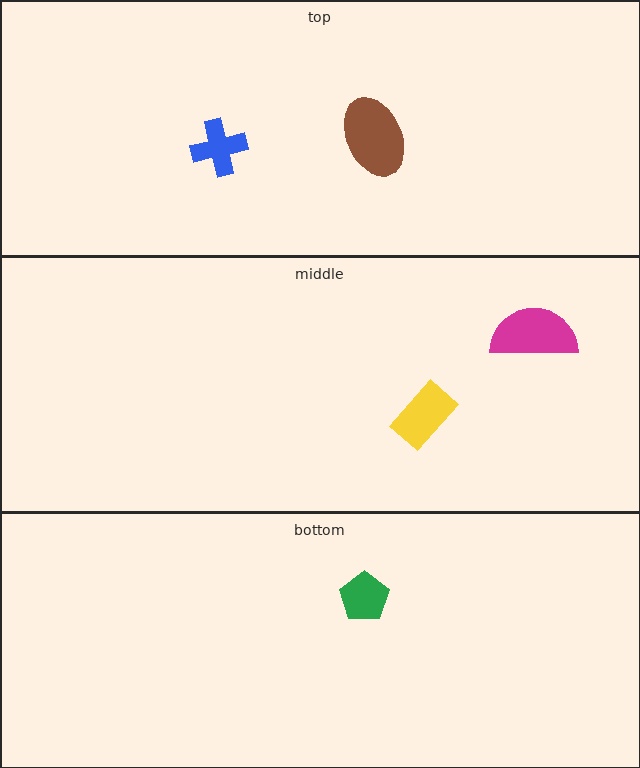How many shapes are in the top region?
2.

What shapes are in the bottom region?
The green pentagon.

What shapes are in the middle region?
The yellow rectangle, the magenta semicircle.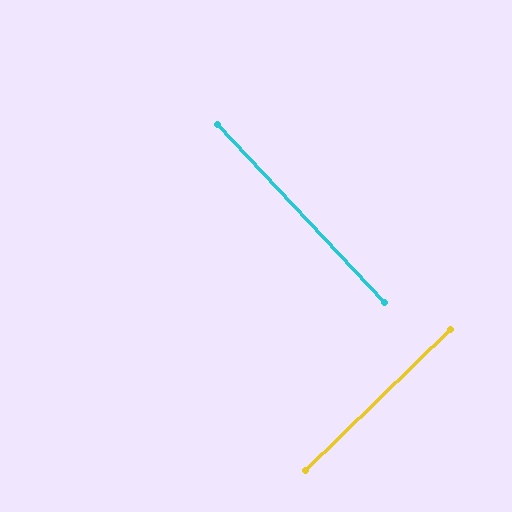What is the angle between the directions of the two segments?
Approximately 89 degrees.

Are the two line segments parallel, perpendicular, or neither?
Perpendicular — they meet at approximately 89°.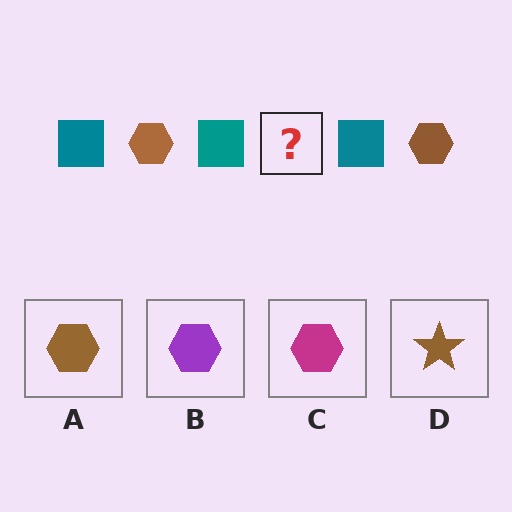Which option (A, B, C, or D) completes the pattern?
A.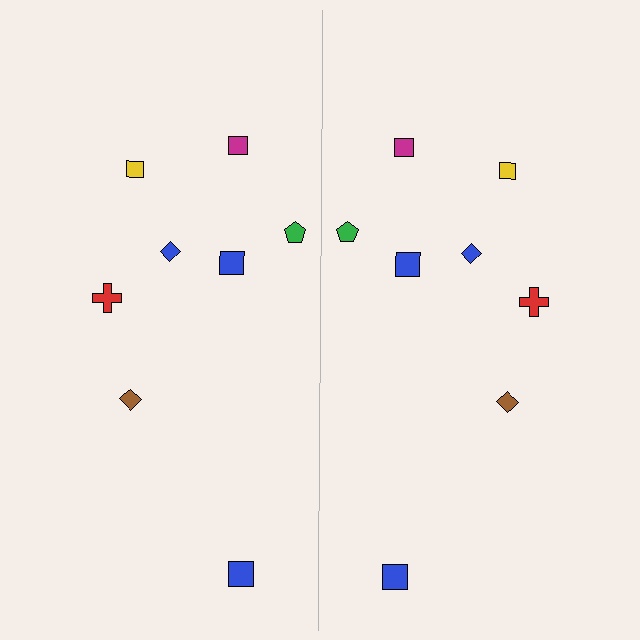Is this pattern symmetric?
Yes, this pattern has bilateral (reflection) symmetry.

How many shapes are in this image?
There are 16 shapes in this image.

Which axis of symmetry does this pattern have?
The pattern has a vertical axis of symmetry running through the center of the image.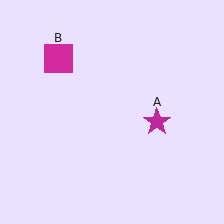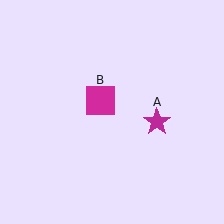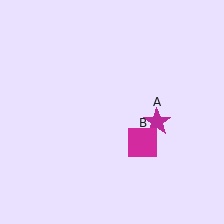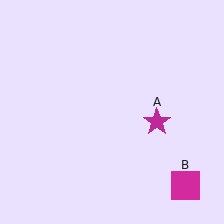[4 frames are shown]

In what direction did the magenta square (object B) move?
The magenta square (object B) moved down and to the right.